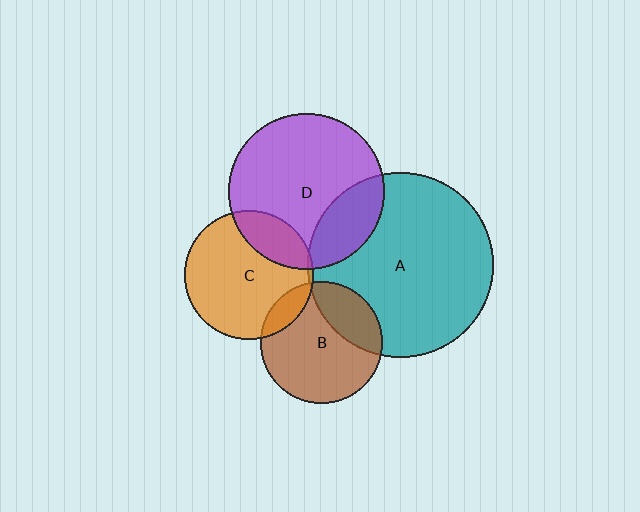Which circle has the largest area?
Circle A (teal).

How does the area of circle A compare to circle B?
Approximately 2.3 times.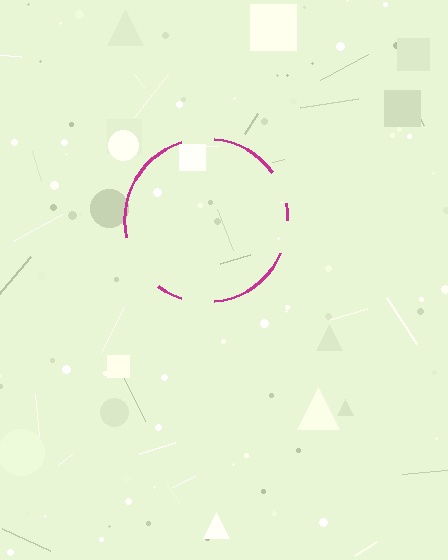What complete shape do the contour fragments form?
The contour fragments form a circle.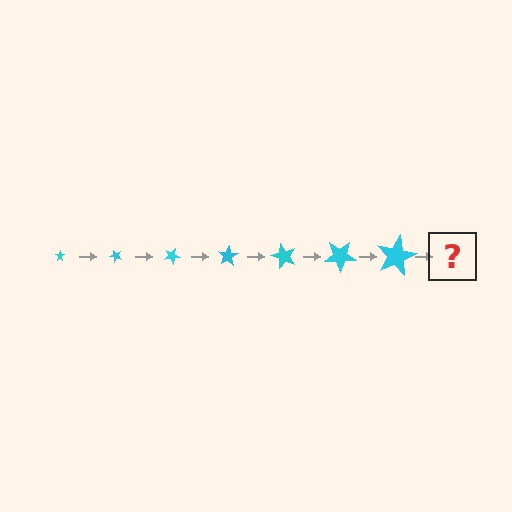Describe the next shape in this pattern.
It should be a star, larger than the previous one and rotated 350 degrees from the start.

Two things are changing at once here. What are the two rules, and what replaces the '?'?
The two rules are that the star grows larger each step and it rotates 50 degrees each step. The '?' should be a star, larger than the previous one and rotated 350 degrees from the start.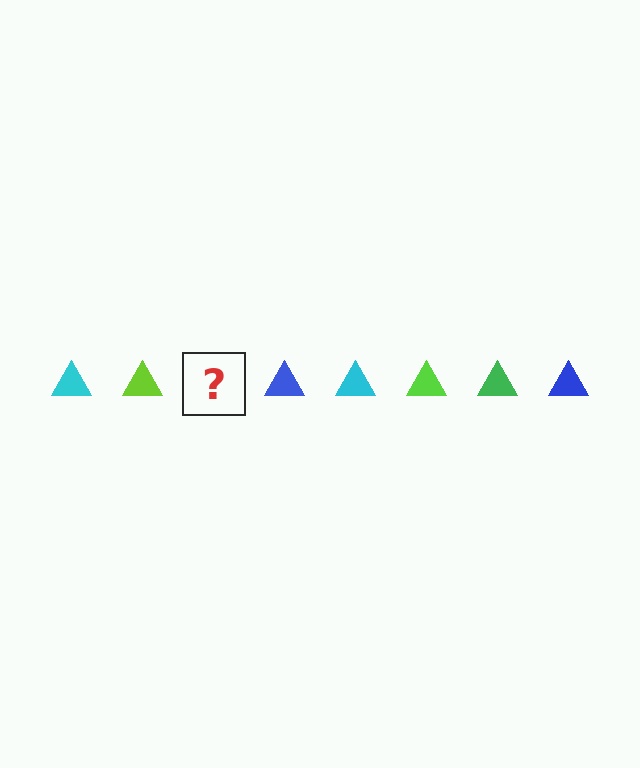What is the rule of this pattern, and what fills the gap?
The rule is that the pattern cycles through cyan, lime, green, blue triangles. The gap should be filled with a green triangle.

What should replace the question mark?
The question mark should be replaced with a green triangle.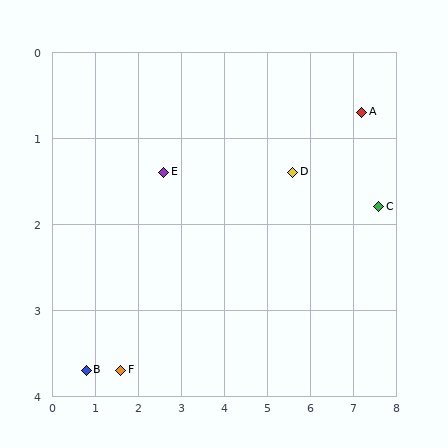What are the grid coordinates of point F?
Point F is at approximately (1.6, 3.7).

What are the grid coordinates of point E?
Point E is at approximately (2.6, 1.4).